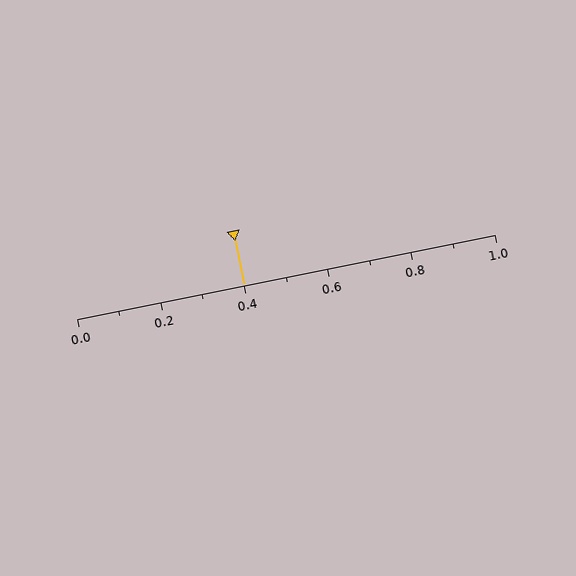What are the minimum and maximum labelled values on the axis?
The axis runs from 0.0 to 1.0.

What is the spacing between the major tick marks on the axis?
The major ticks are spaced 0.2 apart.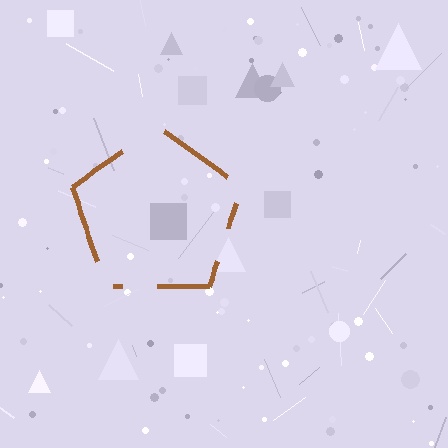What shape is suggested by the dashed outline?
The dashed outline suggests a pentagon.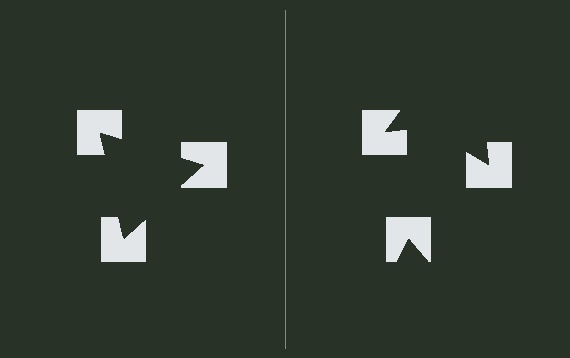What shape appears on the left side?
An illusory triangle.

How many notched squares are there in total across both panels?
6 — 3 on each side.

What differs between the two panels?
The notched squares are positioned identically on both sides; only the wedge orientations differ. On the left they align to a triangle; on the right they are misaligned.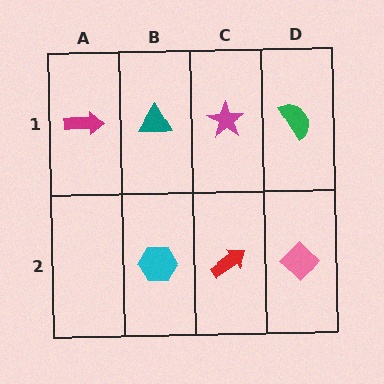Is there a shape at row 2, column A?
No, that cell is empty.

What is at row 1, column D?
A green semicircle.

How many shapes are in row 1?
4 shapes.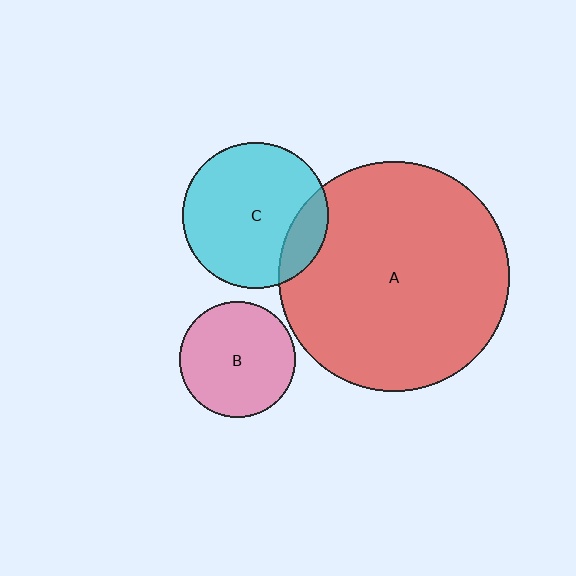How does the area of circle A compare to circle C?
Approximately 2.5 times.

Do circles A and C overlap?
Yes.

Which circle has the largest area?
Circle A (red).